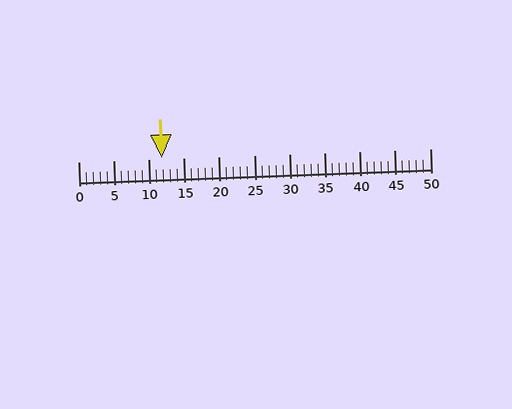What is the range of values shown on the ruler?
The ruler shows values from 0 to 50.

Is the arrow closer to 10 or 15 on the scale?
The arrow is closer to 10.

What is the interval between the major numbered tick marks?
The major tick marks are spaced 5 units apart.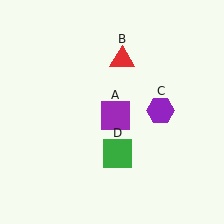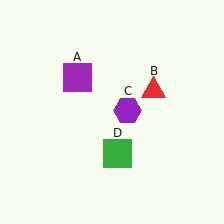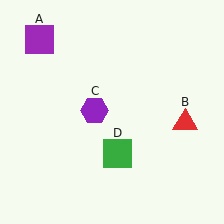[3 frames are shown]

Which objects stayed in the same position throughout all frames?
Green square (object D) remained stationary.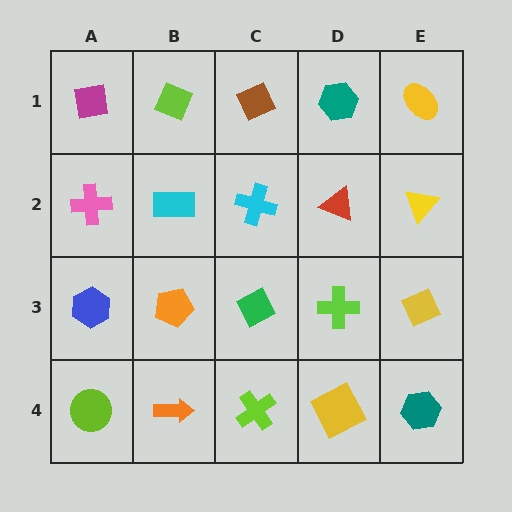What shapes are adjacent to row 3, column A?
A pink cross (row 2, column A), a lime circle (row 4, column A), an orange pentagon (row 3, column B).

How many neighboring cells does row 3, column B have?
4.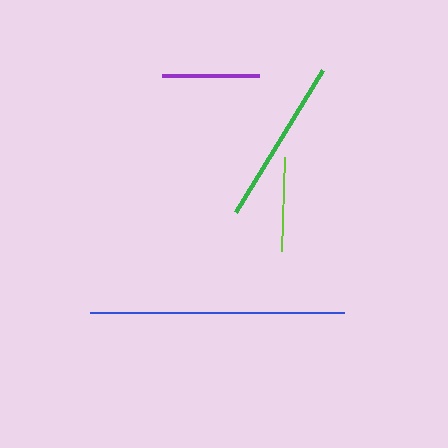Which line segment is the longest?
The blue line is the longest at approximately 253 pixels.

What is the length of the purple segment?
The purple segment is approximately 97 pixels long.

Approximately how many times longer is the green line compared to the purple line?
The green line is approximately 1.7 times the length of the purple line.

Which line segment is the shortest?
The lime line is the shortest at approximately 94 pixels.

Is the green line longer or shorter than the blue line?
The blue line is longer than the green line.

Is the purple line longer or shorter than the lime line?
The purple line is longer than the lime line.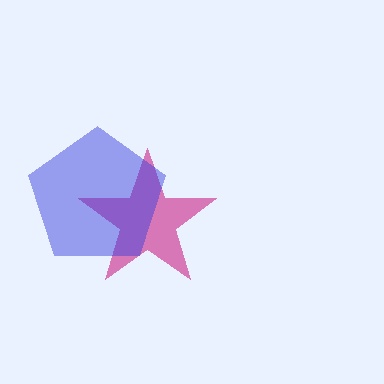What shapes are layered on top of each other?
The layered shapes are: a magenta star, a blue pentagon.